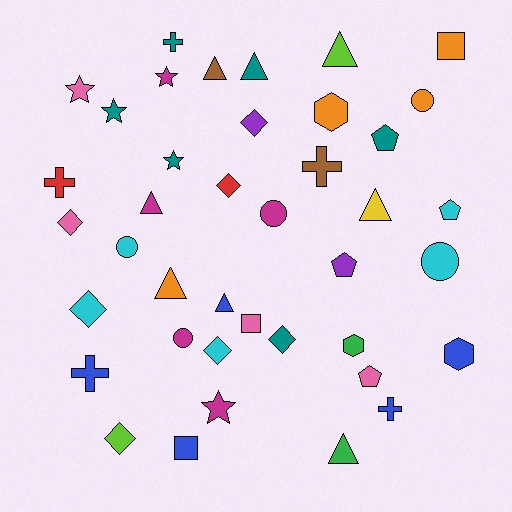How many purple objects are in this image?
There are 2 purple objects.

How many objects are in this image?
There are 40 objects.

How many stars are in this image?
There are 5 stars.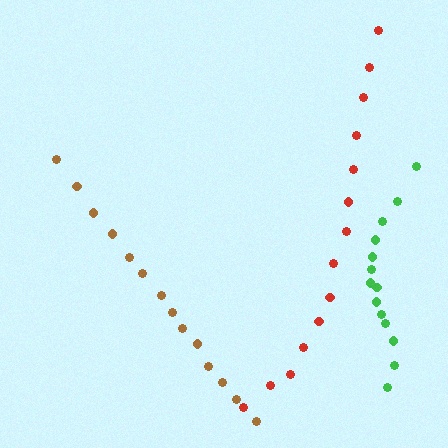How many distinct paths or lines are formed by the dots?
There are 3 distinct paths.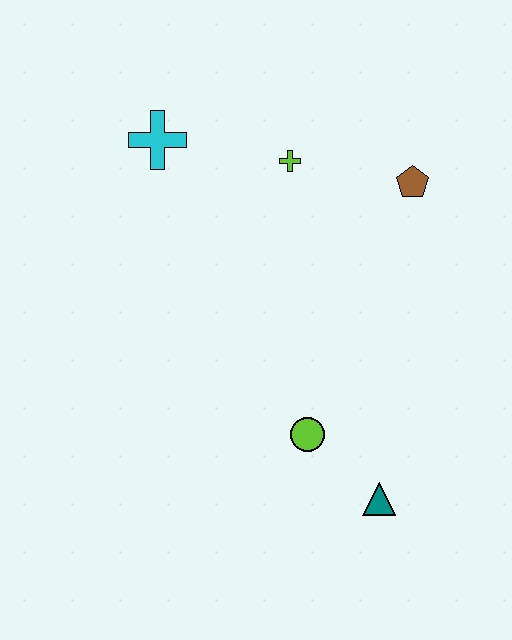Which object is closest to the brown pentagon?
The lime cross is closest to the brown pentagon.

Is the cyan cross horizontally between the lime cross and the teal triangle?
No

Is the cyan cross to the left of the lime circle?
Yes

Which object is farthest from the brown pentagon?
The teal triangle is farthest from the brown pentagon.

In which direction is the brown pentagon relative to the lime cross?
The brown pentagon is to the right of the lime cross.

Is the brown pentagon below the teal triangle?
No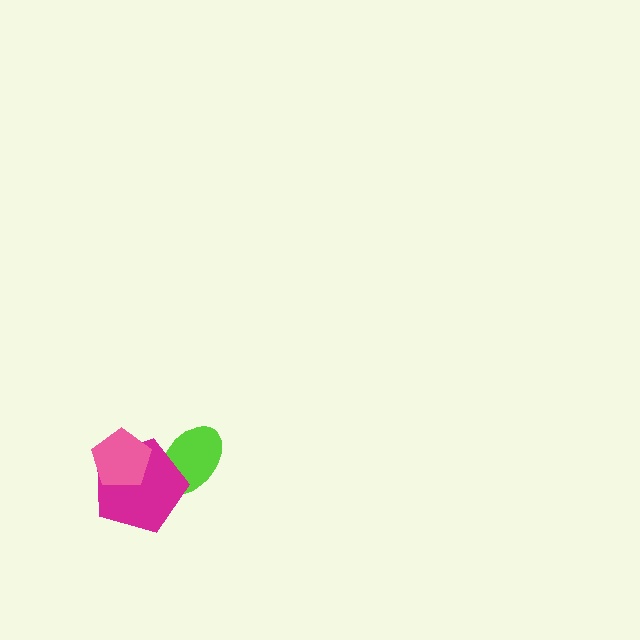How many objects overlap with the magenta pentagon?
2 objects overlap with the magenta pentagon.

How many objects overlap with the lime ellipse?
1 object overlaps with the lime ellipse.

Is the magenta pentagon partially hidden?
Yes, it is partially covered by another shape.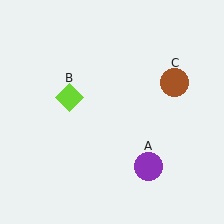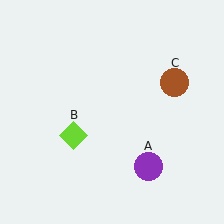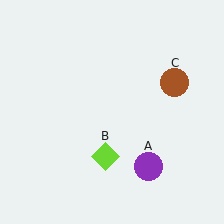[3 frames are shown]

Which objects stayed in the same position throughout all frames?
Purple circle (object A) and brown circle (object C) remained stationary.